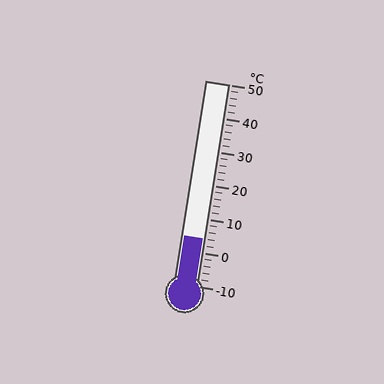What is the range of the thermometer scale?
The thermometer scale ranges from -10°C to 50°C.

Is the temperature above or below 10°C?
The temperature is below 10°C.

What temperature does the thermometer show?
The thermometer shows approximately 4°C.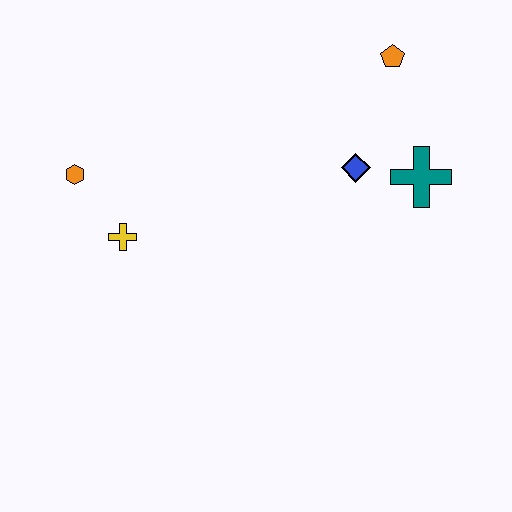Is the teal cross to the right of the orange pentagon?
Yes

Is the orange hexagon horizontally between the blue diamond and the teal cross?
No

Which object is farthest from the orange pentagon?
The orange hexagon is farthest from the orange pentagon.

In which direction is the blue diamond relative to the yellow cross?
The blue diamond is to the right of the yellow cross.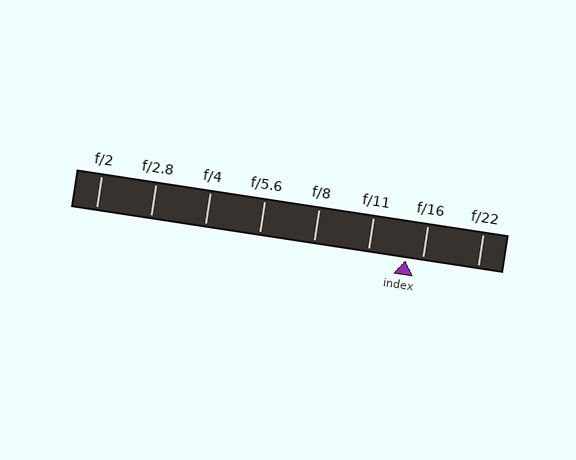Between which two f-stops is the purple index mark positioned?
The index mark is between f/11 and f/16.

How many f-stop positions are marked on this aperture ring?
There are 8 f-stop positions marked.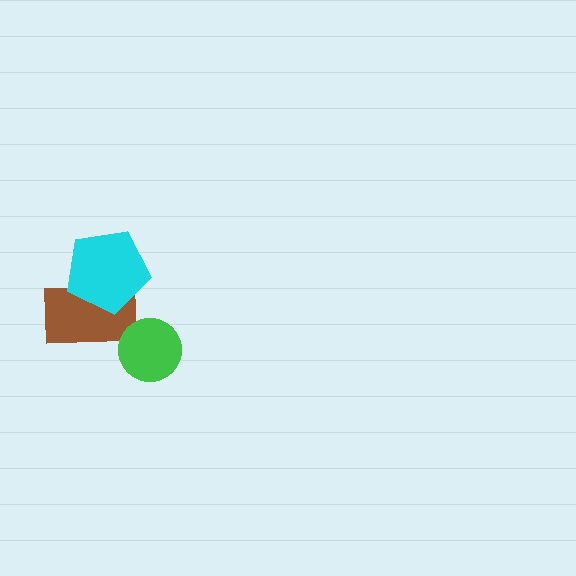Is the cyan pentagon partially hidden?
No, no other shape covers it.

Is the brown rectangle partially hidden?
Yes, it is partially covered by another shape.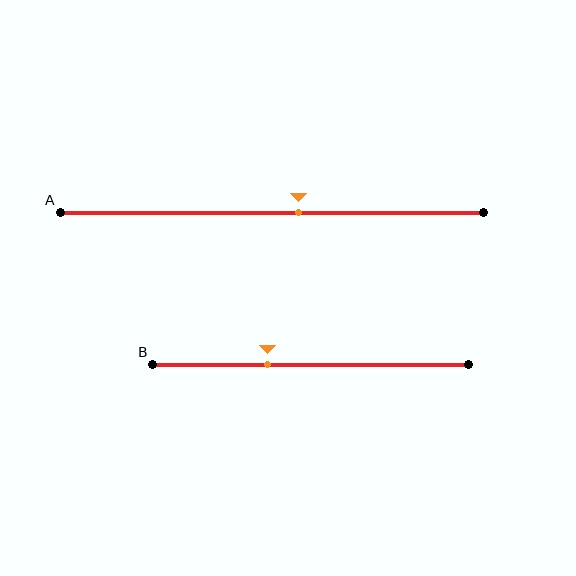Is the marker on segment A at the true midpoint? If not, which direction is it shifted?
No, the marker on segment A is shifted to the right by about 6% of the segment length.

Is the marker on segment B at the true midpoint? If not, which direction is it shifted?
No, the marker on segment B is shifted to the left by about 14% of the segment length.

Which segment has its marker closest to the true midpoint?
Segment A has its marker closest to the true midpoint.